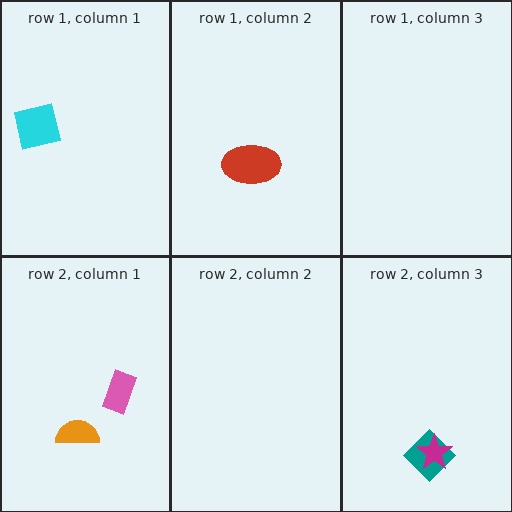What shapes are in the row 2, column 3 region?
The teal diamond, the magenta star.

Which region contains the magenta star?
The row 2, column 3 region.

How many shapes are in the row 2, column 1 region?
2.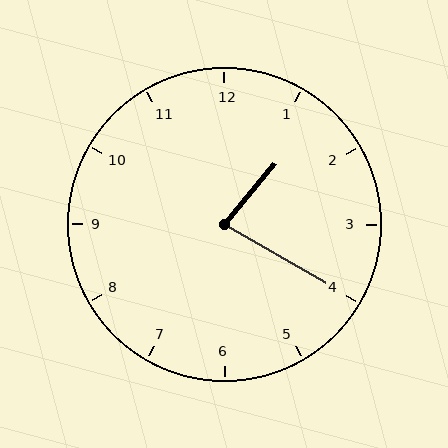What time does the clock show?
1:20.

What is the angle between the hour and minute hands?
Approximately 80 degrees.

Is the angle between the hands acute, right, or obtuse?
It is acute.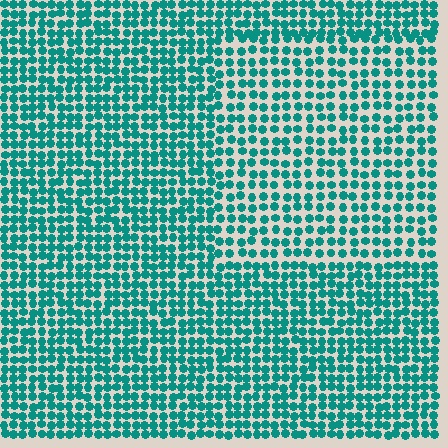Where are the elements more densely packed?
The elements are more densely packed outside the rectangle boundary.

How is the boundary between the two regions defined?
The boundary is defined by a change in element density (approximately 1.4x ratio). All elements are the same color, size, and shape.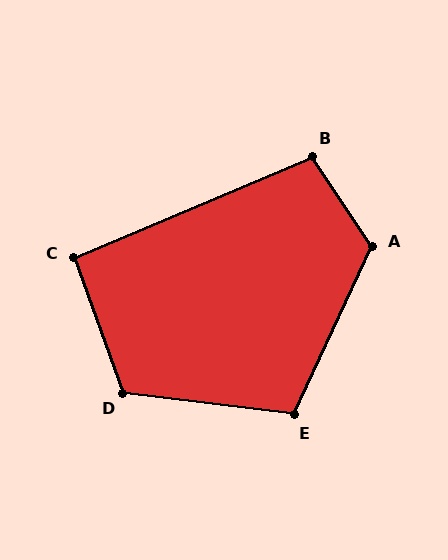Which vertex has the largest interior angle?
A, at approximately 122 degrees.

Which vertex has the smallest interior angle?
C, at approximately 93 degrees.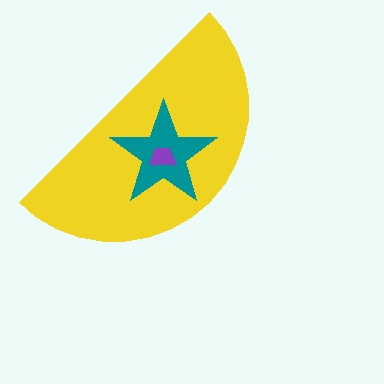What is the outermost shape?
The yellow semicircle.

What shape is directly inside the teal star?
The purple trapezoid.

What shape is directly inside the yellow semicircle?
The teal star.